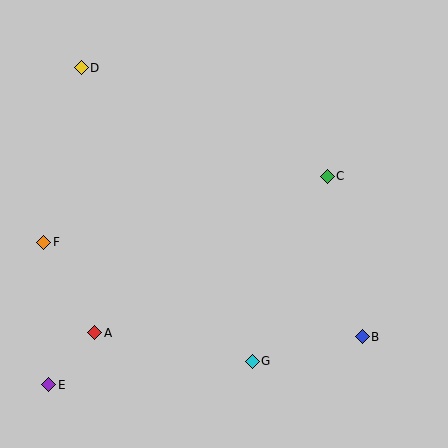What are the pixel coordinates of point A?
Point A is at (95, 333).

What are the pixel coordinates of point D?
Point D is at (81, 68).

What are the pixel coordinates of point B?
Point B is at (362, 337).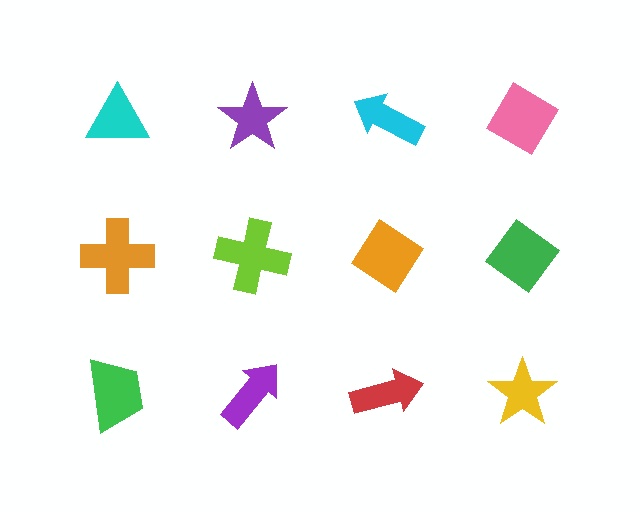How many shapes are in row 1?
4 shapes.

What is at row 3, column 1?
A green trapezoid.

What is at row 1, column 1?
A cyan triangle.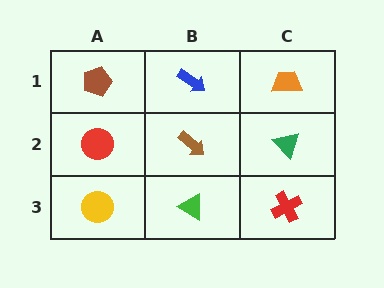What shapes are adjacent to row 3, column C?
A green triangle (row 2, column C), a green triangle (row 3, column B).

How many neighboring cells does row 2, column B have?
4.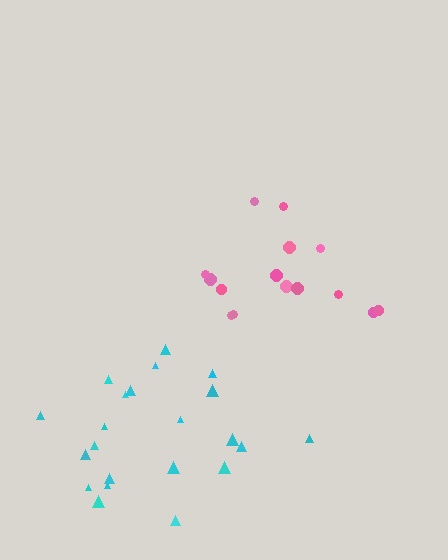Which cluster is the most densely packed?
Pink.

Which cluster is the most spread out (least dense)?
Cyan.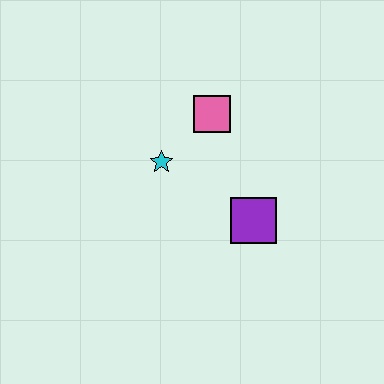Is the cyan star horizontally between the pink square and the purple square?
No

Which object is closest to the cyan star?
The pink square is closest to the cyan star.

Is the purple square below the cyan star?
Yes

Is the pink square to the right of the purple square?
No